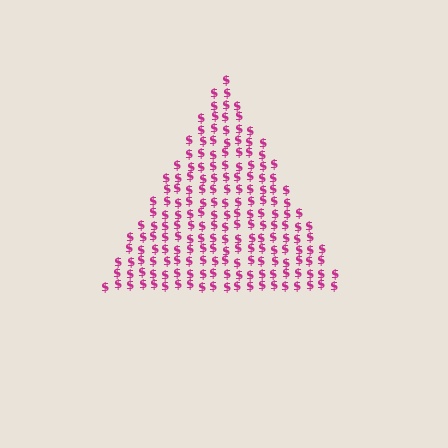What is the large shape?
The large shape is a triangle.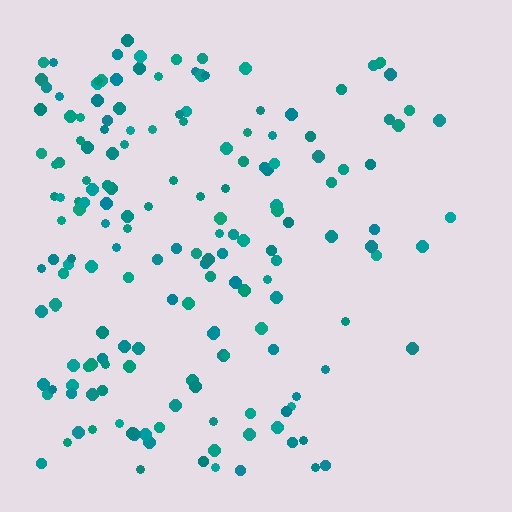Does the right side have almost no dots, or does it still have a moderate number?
Still a moderate number, just noticeably fewer than the left.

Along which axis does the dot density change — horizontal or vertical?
Horizontal.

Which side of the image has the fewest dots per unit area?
The right.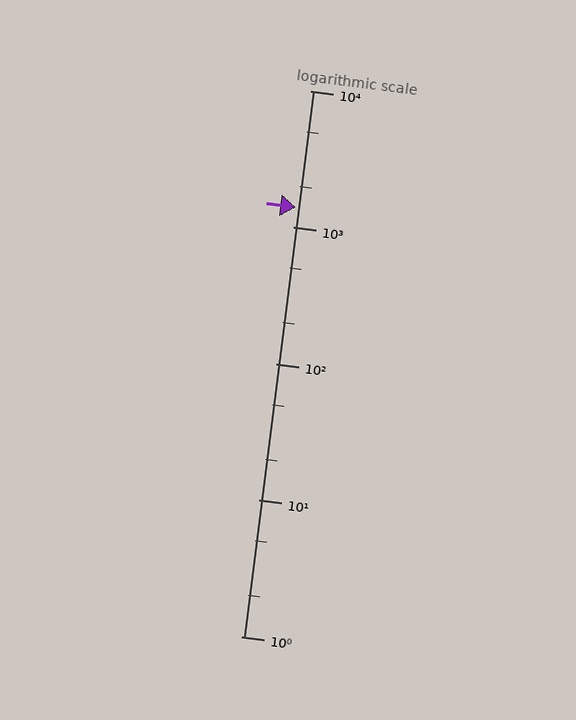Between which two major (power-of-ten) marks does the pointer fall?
The pointer is between 1000 and 10000.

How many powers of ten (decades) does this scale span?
The scale spans 4 decades, from 1 to 10000.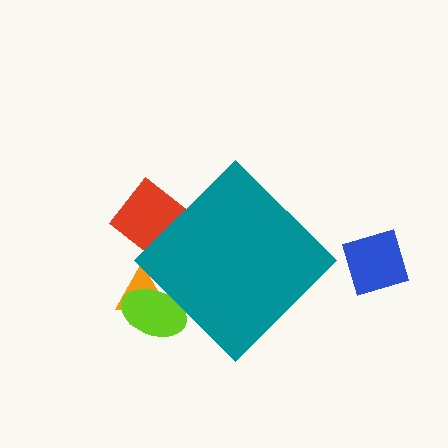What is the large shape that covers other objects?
A teal diamond.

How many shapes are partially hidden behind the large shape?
3 shapes are partially hidden.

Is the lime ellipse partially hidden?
Yes, the lime ellipse is partially hidden behind the teal diamond.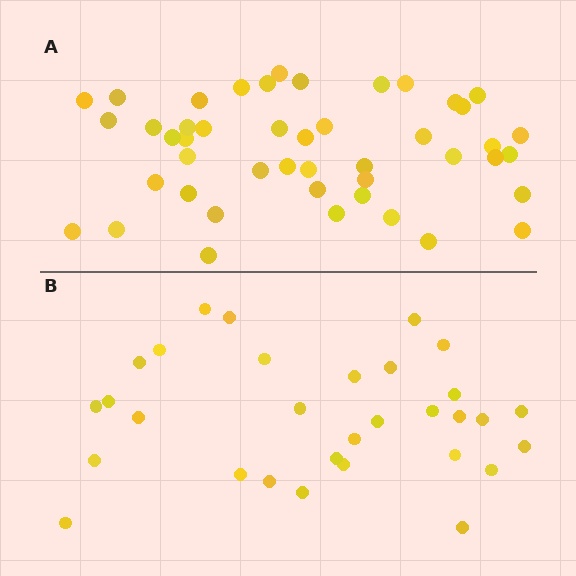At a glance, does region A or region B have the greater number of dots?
Region A (the top region) has more dots.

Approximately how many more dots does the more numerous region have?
Region A has approximately 15 more dots than region B.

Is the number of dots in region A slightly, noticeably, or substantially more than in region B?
Region A has substantially more. The ratio is roughly 1.5 to 1.